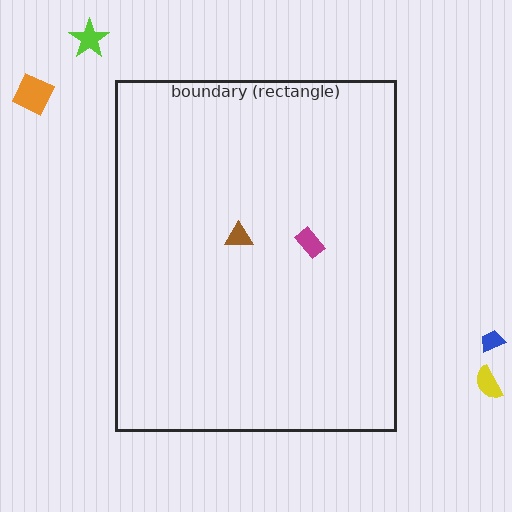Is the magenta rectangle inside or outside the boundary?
Inside.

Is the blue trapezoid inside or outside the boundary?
Outside.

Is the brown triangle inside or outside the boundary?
Inside.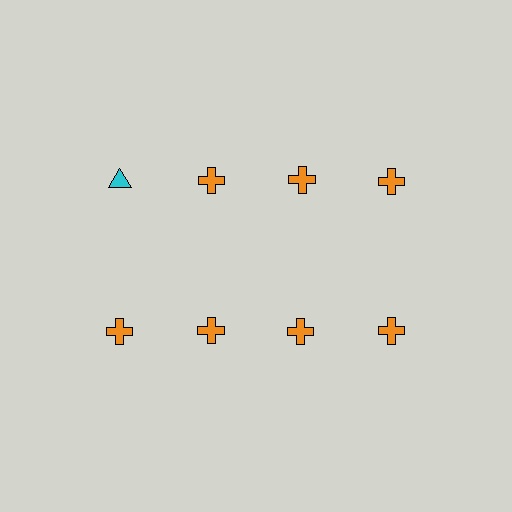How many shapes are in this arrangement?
There are 8 shapes arranged in a grid pattern.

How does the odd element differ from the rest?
It differs in both color (cyan instead of orange) and shape (triangle instead of cross).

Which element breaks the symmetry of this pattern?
The cyan triangle in the top row, leftmost column breaks the symmetry. All other shapes are orange crosses.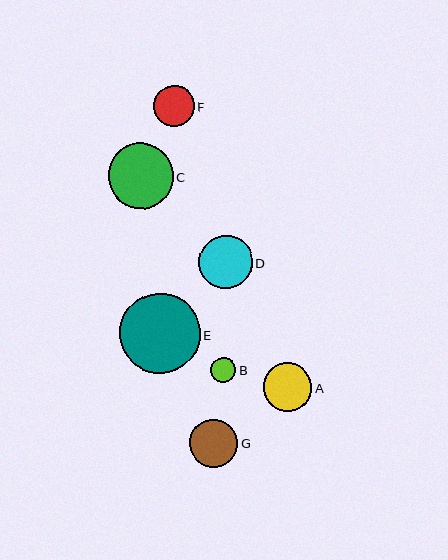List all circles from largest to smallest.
From largest to smallest: E, C, D, A, G, F, B.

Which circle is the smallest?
Circle B is the smallest with a size of approximately 25 pixels.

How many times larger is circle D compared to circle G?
Circle D is approximately 1.1 times the size of circle G.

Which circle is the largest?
Circle E is the largest with a size of approximately 81 pixels.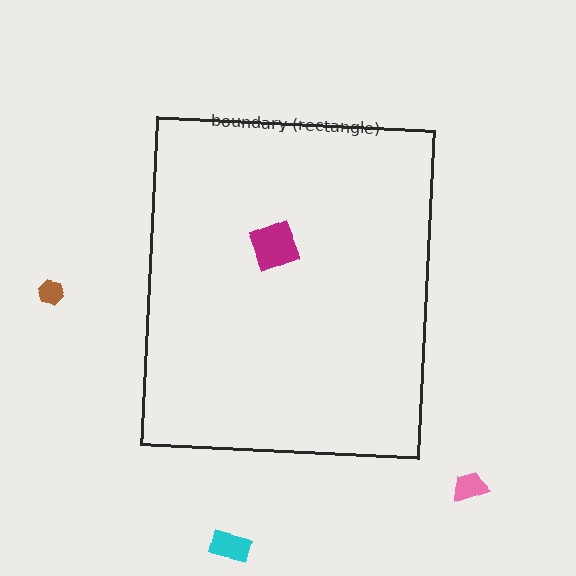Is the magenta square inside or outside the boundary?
Inside.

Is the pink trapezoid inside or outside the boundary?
Outside.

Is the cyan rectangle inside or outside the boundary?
Outside.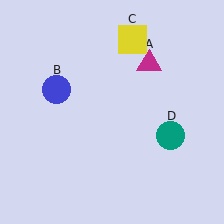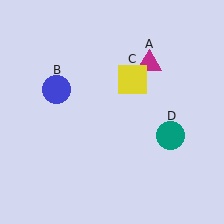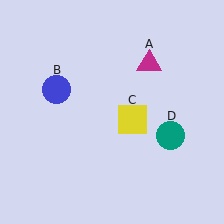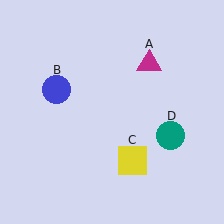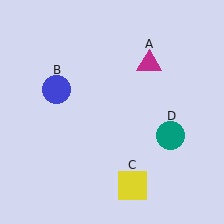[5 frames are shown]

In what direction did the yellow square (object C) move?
The yellow square (object C) moved down.